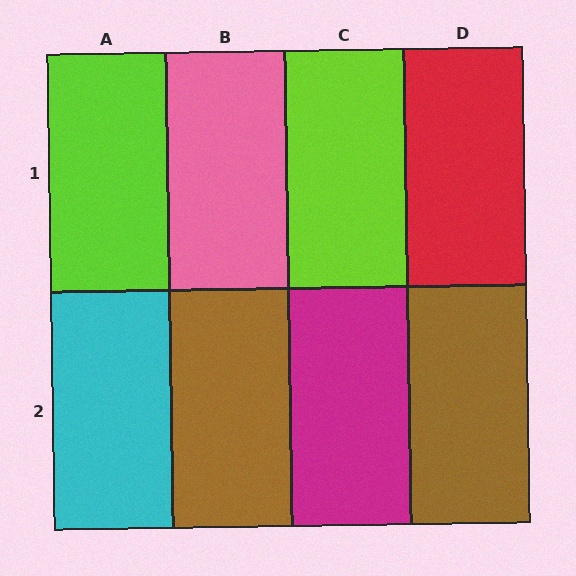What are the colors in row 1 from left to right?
Lime, pink, lime, red.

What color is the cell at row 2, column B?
Brown.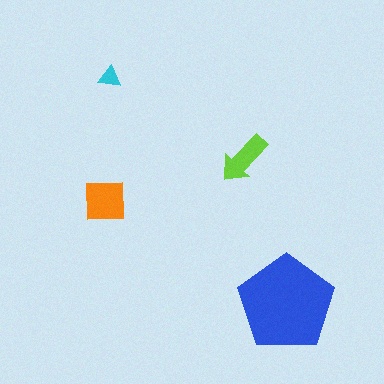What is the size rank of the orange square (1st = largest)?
2nd.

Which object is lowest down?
The blue pentagon is bottommost.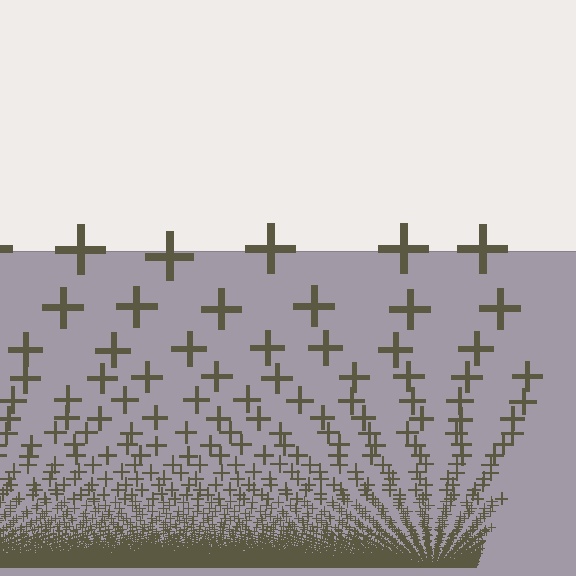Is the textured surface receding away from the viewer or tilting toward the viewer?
The surface appears to tilt toward the viewer. Texture elements get larger and sparser toward the top.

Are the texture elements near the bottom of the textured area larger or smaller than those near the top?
Smaller. The gradient is inverted — elements near the bottom are smaller and denser.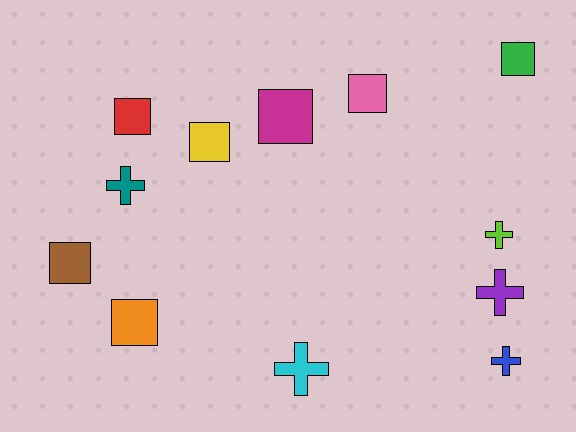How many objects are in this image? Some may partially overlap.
There are 12 objects.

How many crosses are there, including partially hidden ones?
There are 5 crosses.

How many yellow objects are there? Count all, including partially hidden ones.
There is 1 yellow object.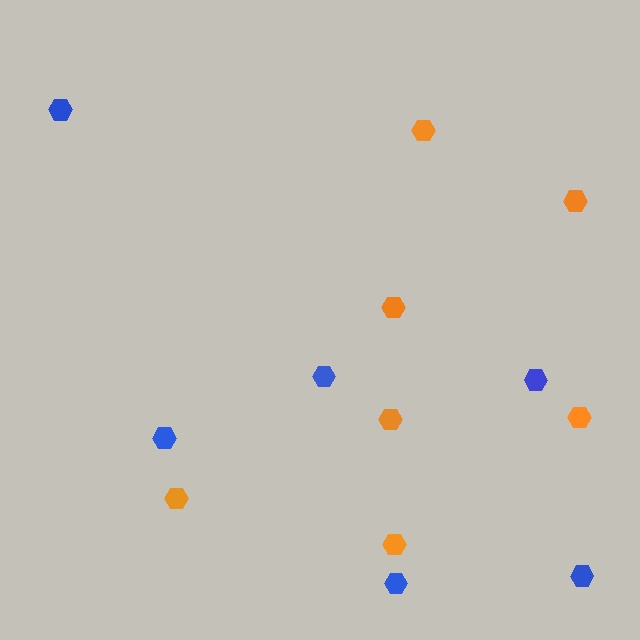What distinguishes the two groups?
There are 2 groups: one group of blue hexagons (6) and one group of orange hexagons (7).